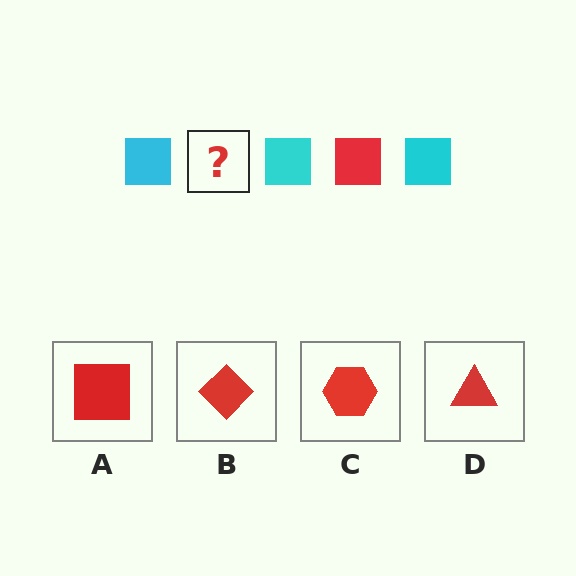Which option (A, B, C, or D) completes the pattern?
A.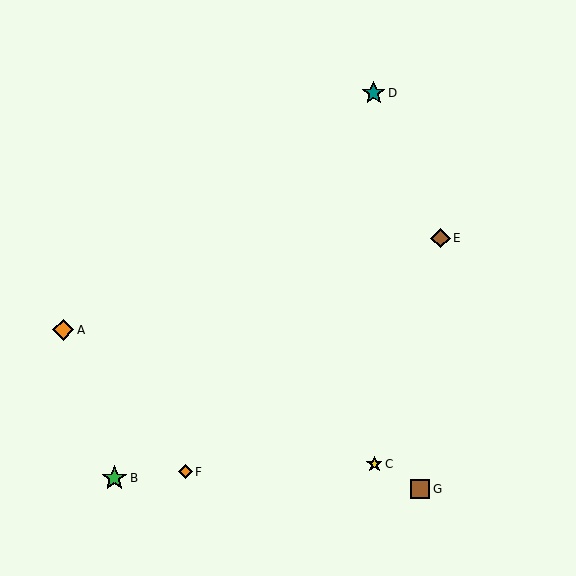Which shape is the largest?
The green star (labeled B) is the largest.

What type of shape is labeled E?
Shape E is a brown diamond.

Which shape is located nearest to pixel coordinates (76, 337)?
The orange diamond (labeled A) at (63, 330) is nearest to that location.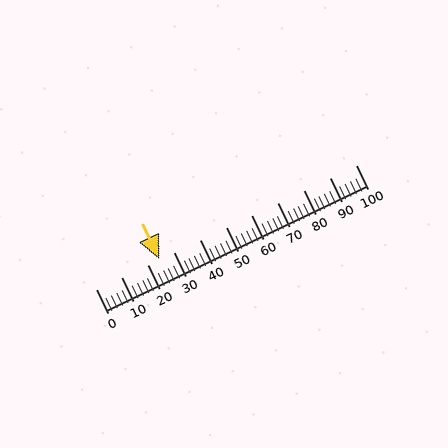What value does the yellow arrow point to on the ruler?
The yellow arrow points to approximately 24.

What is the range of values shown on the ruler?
The ruler shows values from 0 to 100.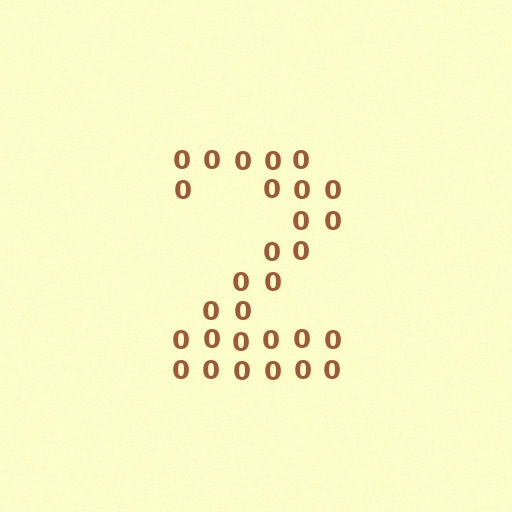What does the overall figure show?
The overall figure shows the digit 2.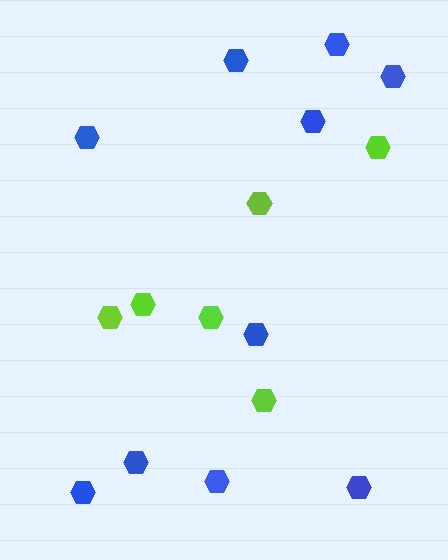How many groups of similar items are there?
There are 2 groups: one group of lime hexagons (6) and one group of blue hexagons (10).